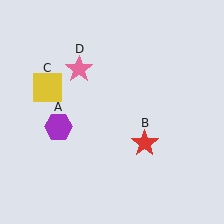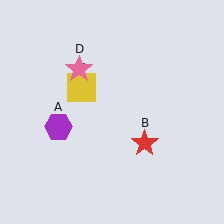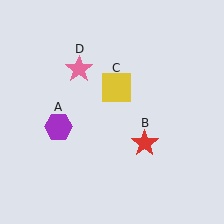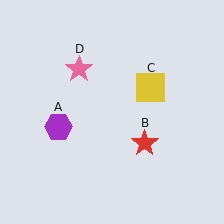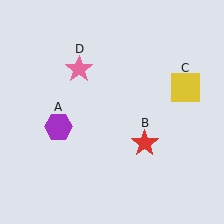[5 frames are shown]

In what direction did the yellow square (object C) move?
The yellow square (object C) moved right.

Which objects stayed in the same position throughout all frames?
Purple hexagon (object A) and red star (object B) and pink star (object D) remained stationary.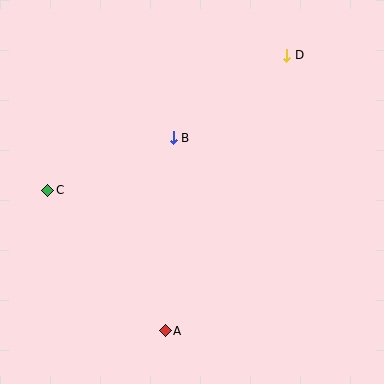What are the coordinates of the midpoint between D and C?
The midpoint between D and C is at (167, 123).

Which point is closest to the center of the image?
Point B at (173, 138) is closest to the center.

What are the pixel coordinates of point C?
Point C is at (48, 190).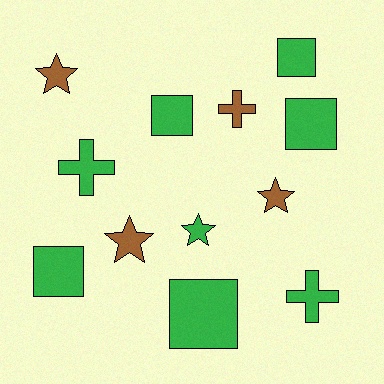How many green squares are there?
There are 5 green squares.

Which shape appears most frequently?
Square, with 5 objects.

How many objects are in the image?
There are 12 objects.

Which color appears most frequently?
Green, with 8 objects.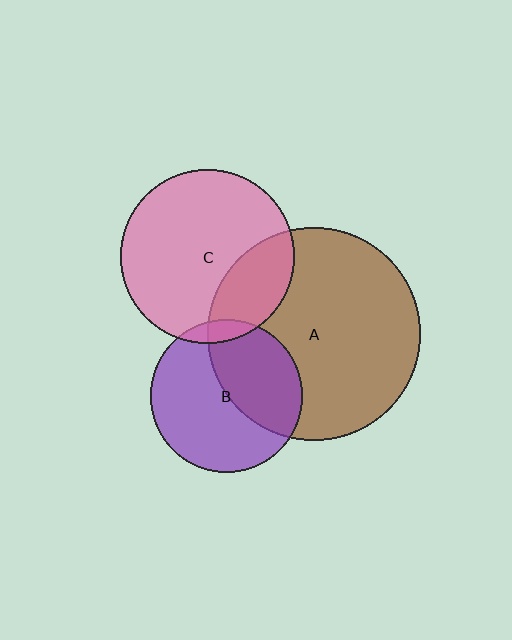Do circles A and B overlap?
Yes.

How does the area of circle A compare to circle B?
Approximately 2.0 times.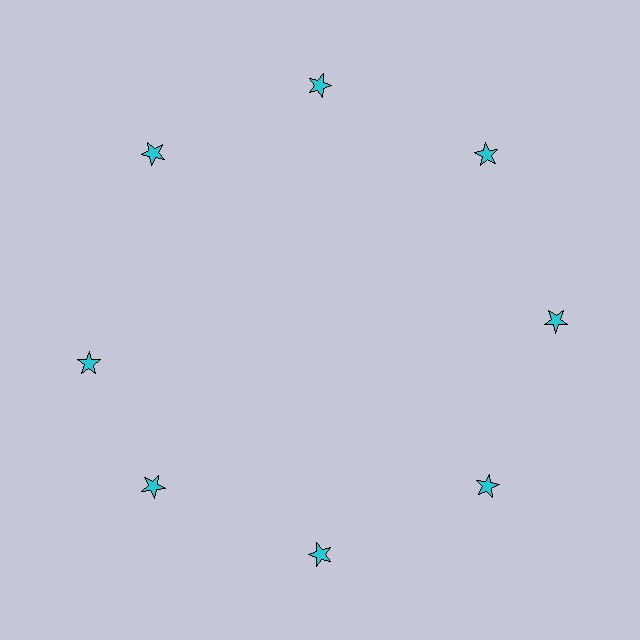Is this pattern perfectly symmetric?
No. The 8 cyan stars are arranged in a ring, but one element near the 9 o'clock position is rotated out of alignment along the ring, breaking the 8-fold rotational symmetry.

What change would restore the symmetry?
The symmetry would be restored by rotating it back into even spacing with its neighbors so that all 8 stars sit at equal angles and equal distance from the center.